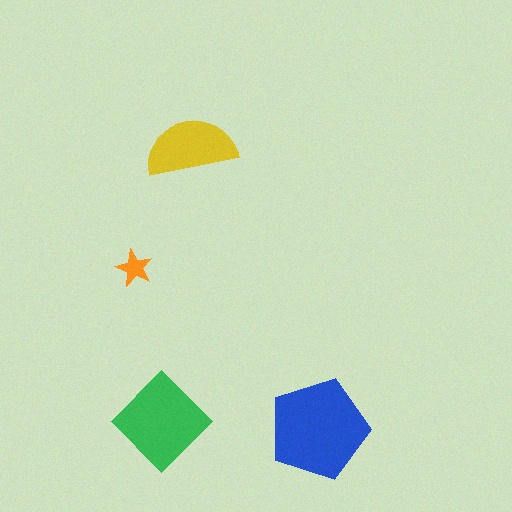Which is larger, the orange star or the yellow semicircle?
The yellow semicircle.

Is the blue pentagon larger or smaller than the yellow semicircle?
Larger.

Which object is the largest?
The blue pentagon.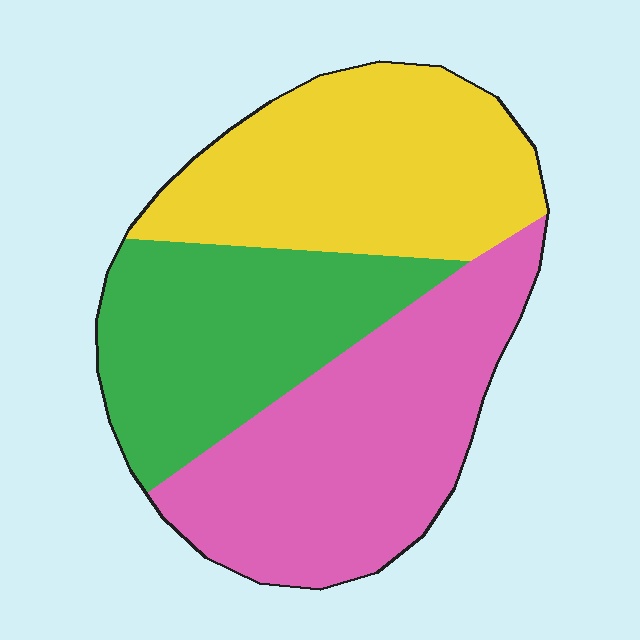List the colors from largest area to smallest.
From largest to smallest: pink, yellow, green.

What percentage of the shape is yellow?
Yellow covers roughly 35% of the shape.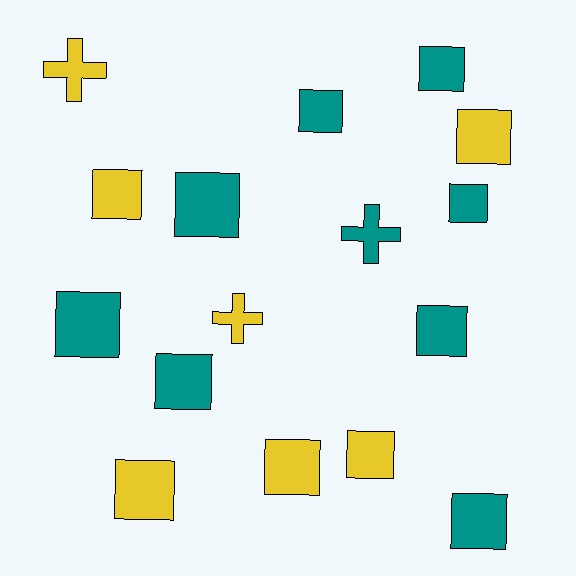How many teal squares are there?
There are 8 teal squares.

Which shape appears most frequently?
Square, with 13 objects.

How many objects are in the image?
There are 16 objects.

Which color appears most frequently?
Teal, with 9 objects.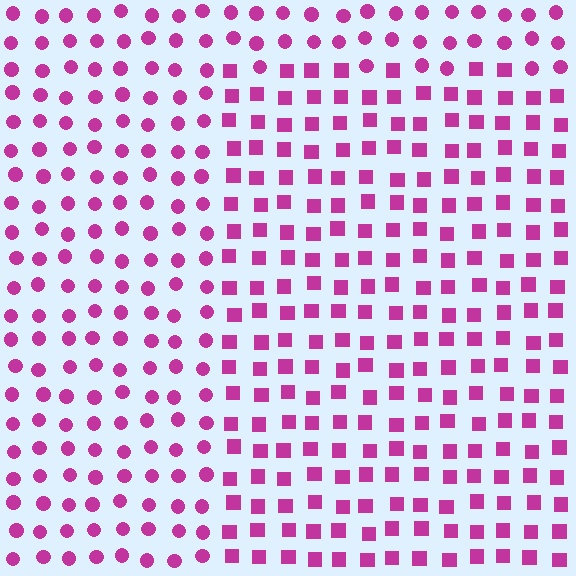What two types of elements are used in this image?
The image uses squares inside the rectangle region and circles outside it.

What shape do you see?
I see a rectangle.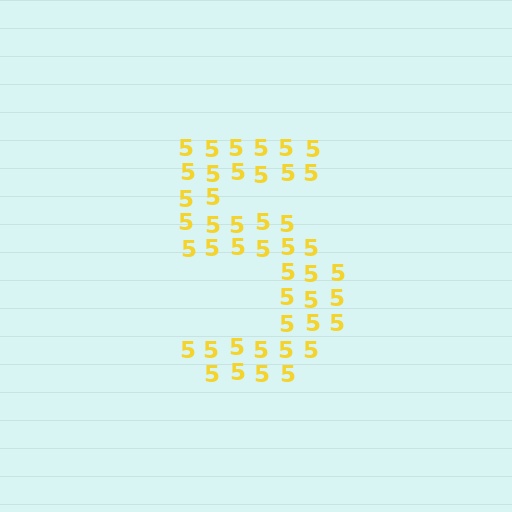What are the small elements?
The small elements are digit 5's.